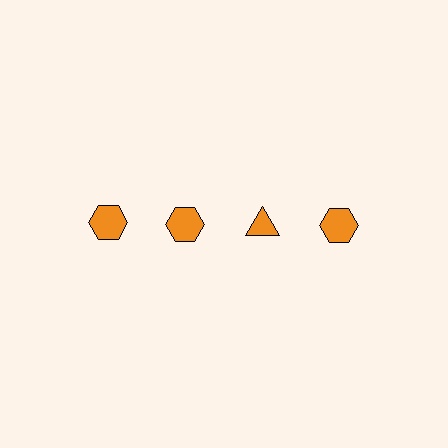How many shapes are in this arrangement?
There are 4 shapes arranged in a grid pattern.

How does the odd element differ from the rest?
It has a different shape: triangle instead of hexagon.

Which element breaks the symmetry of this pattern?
The orange triangle in the top row, center column breaks the symmetry. All other shapes are orange hexagons.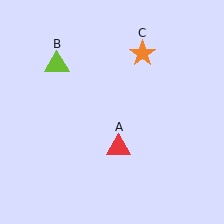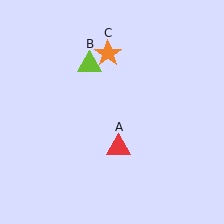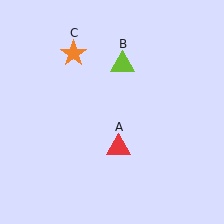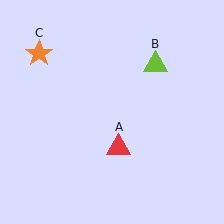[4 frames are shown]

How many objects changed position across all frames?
2 objects changed position: lime triangle (object B), orange star (object C).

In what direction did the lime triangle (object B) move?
The lime triangle (object B) moved right.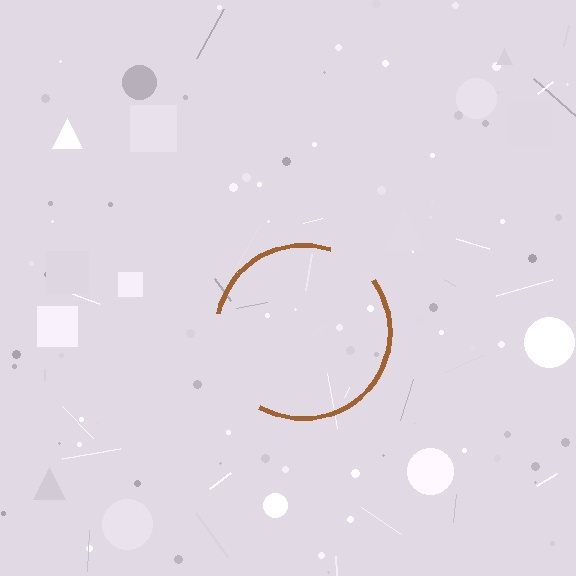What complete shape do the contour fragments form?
The contour fragments form a circle.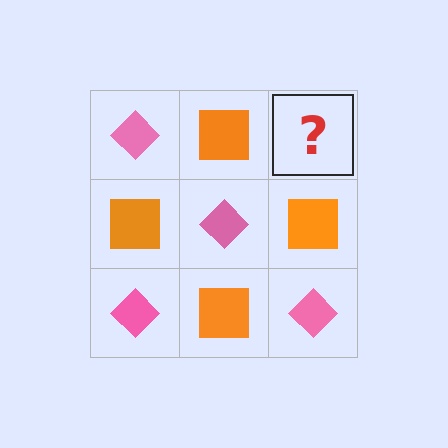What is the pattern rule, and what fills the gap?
The rule is that it alternates pink diamond and orange square in a checkerboard pattern. The gap should be filled with a pink diamond.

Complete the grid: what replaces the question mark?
The question mark should be replaced with a pink diamond.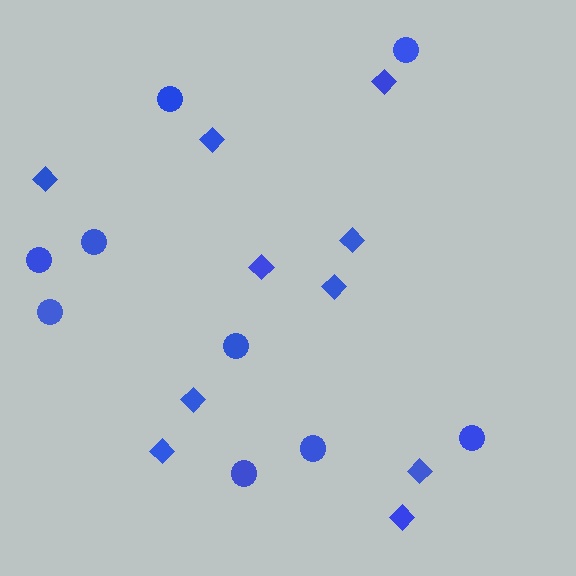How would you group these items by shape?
There are 2 groups: one group of circles (9) and one group of diamonds (10).